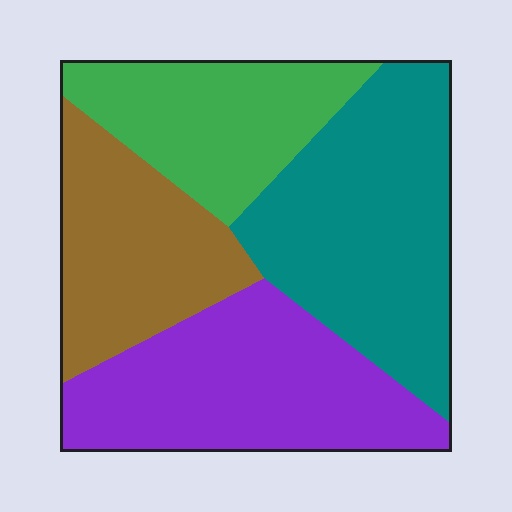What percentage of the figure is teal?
Teal covers 31% of the figure.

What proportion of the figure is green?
Green takes up about one fifth (1/5) of the figure.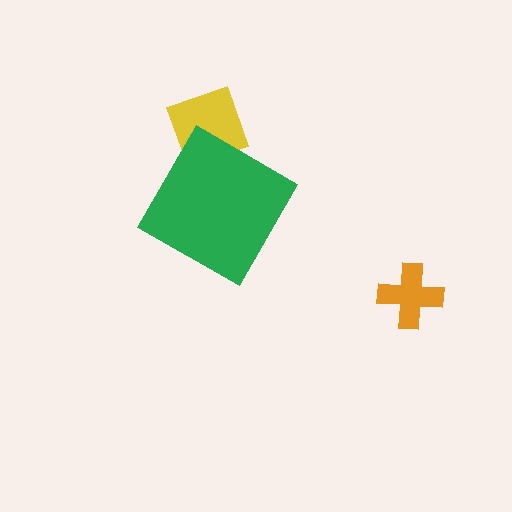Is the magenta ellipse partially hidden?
Yes, the magenta ellipse is partially hidden behind the green diamond.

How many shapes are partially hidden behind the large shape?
2 shapes are partially hidden.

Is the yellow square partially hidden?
Yes, the yellow square is partially hidden behind the green diamond.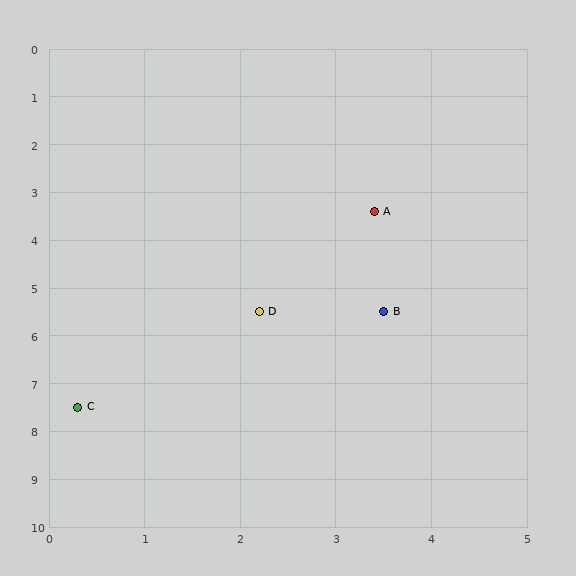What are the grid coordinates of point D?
Point D is at approximately (2.2, 5.5).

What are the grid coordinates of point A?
Point A is at approximately (3.4, 3.4).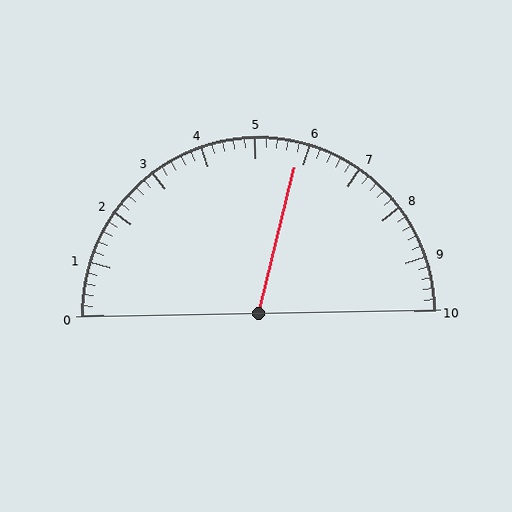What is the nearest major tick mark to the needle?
The nearest major tick mark is 6.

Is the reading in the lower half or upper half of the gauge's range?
The reading is in the upper half of the range (0 to 10).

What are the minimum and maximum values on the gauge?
The gauge ranges from 0 to 10.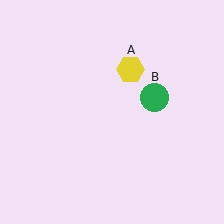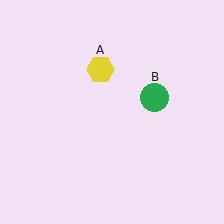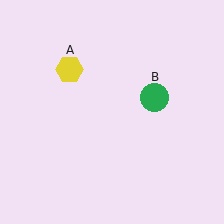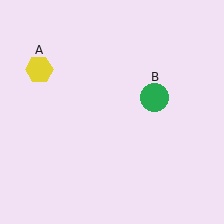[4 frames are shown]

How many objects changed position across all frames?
1 object changed position: yellow hexagon (object A).